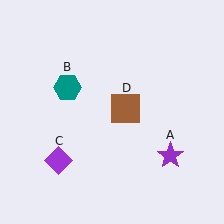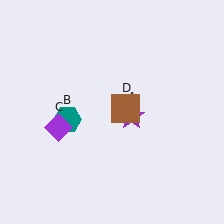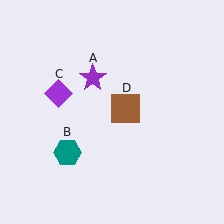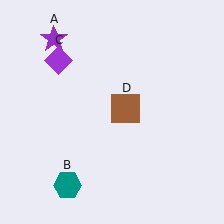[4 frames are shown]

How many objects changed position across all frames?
3 objects changed position: purple star (object A), teal hexagon (object B), purple diamond (object C).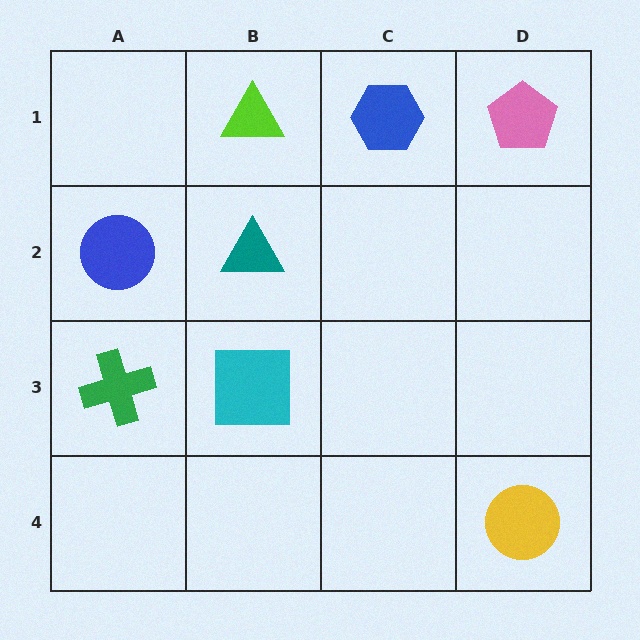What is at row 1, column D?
A pink pentagon.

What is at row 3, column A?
A green cross.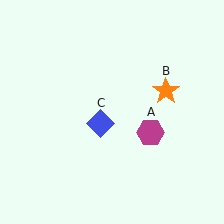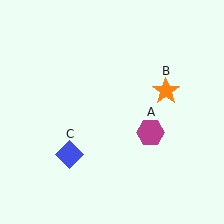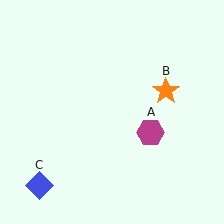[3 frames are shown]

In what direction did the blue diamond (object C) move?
The blue diamond (object C) moved down and to the left.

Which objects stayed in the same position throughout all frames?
Magenta hexagon (object A) and orange star (object B) remained stationary.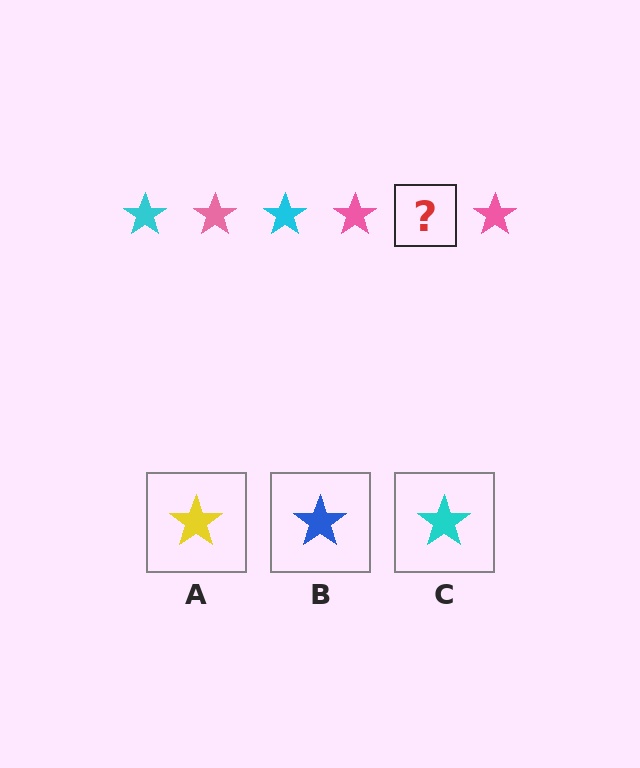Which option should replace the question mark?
Option C.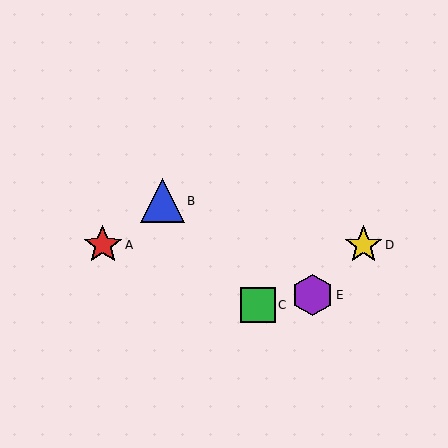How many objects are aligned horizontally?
2 objects (A, D) are aligned horizontally.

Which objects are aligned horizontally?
Objects A, D are aligned horizontally.